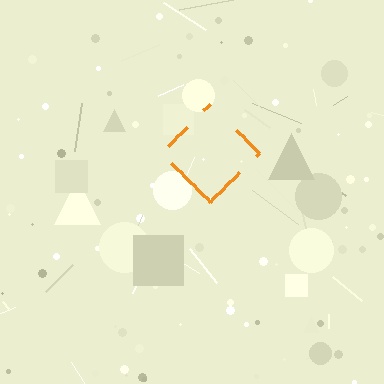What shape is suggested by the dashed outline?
The dashed outline suggests a diamond.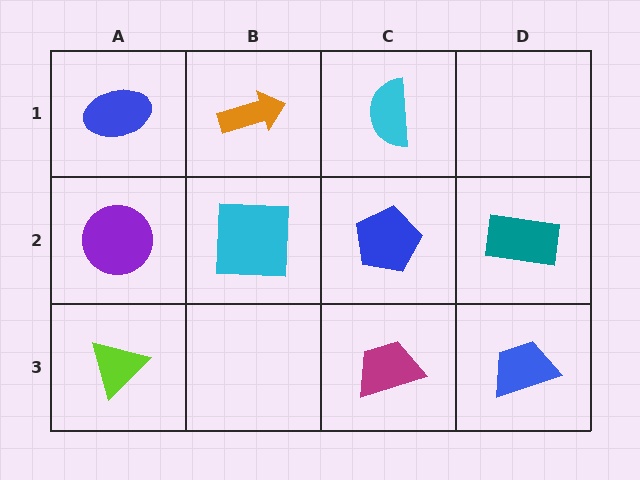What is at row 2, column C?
A blue pentagon.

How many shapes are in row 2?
4 shapes.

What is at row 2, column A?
A purple circle.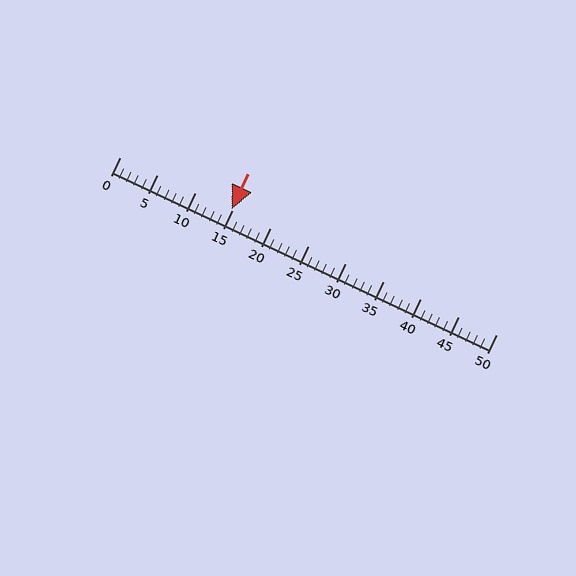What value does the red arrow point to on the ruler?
The red arrow points to approximately 15.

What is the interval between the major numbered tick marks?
The major tick marks are spaced 5 units apart.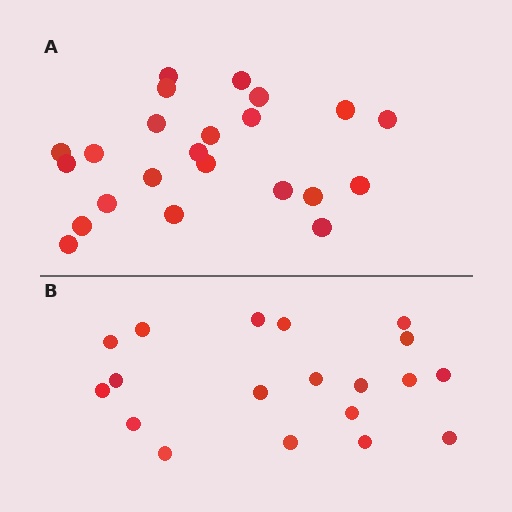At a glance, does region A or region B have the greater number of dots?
Region A (the top region) has more dots.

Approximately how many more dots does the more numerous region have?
Region A has about 4 more dots than region B.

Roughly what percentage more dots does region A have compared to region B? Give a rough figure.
About 20% more.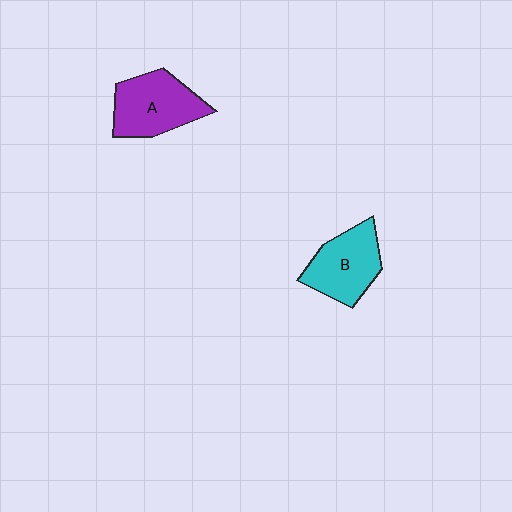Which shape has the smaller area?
Shape B (cyan).